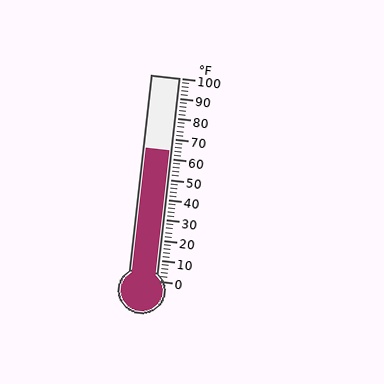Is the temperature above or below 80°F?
The temperature is below 80°F.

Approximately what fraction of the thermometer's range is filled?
The thermometer is filled to approximately 65% of its range.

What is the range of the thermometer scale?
The thermometer scale ranges from 0°F to 100°F.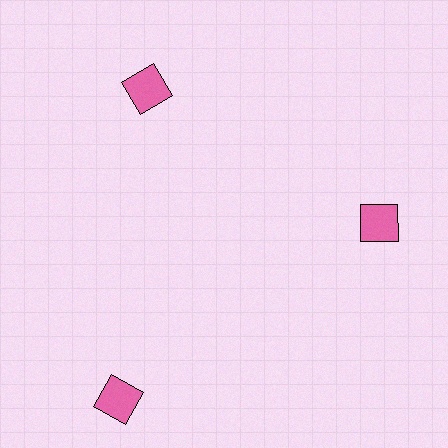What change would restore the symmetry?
The symmetry would be restored by moving it inward, back onto the ring so that all 3 squares sit at equal angles and equal distance from the center.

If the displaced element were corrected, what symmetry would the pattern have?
It would have 3-fold rotational symmetry — the pattern would map onto itself every 120 degrees.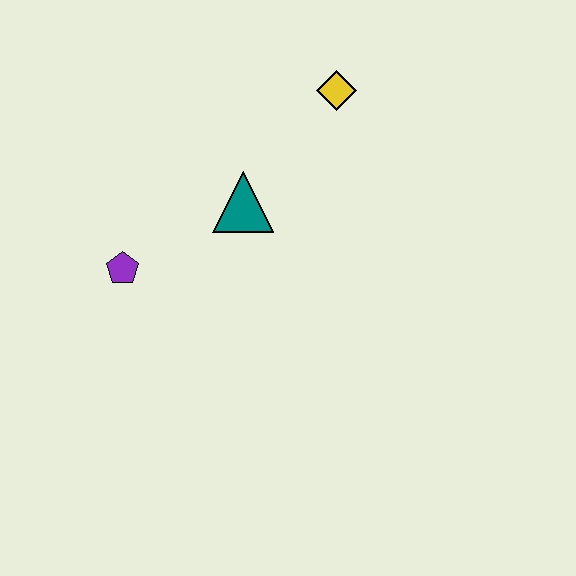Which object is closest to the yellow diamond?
The teal triangle is closest to the yellow diamond.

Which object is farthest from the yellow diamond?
The purple pentagon is farthest from the yellow diamond.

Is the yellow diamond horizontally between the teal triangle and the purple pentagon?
No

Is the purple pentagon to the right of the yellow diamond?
No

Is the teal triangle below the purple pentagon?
No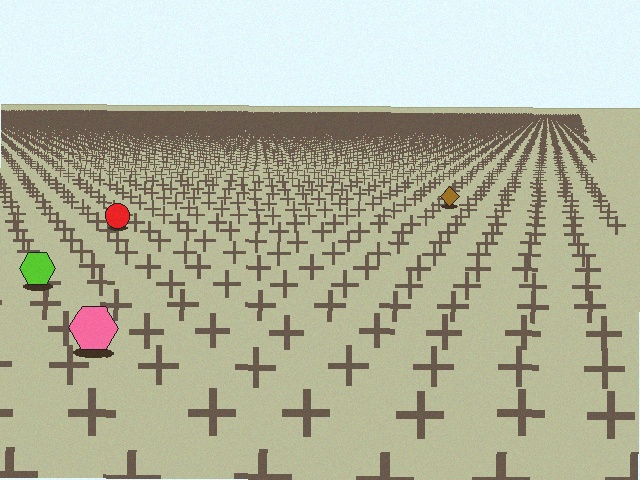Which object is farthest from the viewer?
The brown diamond is farthest from the viewer. It appears smaller and the ground texture around it is denser.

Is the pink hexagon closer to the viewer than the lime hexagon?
Yes. The pink hexagon is closer — you can tell from the texture gradient: the ground texture is coarser near it.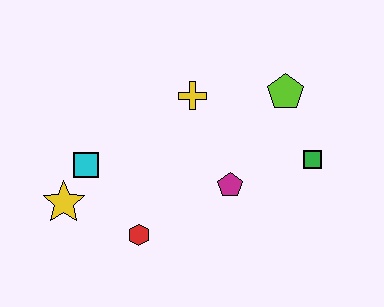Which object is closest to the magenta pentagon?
The green square is closest to the magenta pentagon.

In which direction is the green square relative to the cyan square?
The green square is to the right of the cyan square.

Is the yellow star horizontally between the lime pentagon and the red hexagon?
No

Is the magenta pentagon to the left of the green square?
Yes